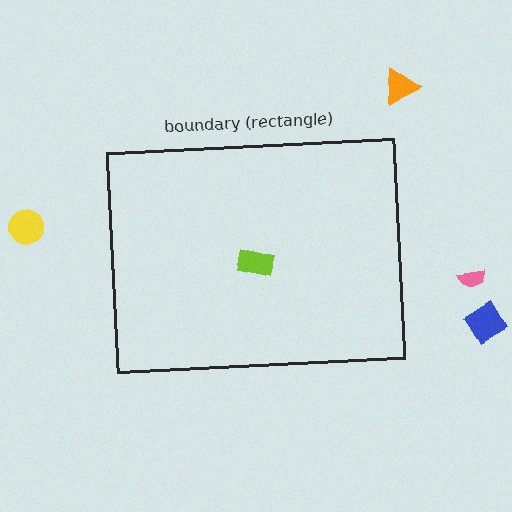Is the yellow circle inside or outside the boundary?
Outside.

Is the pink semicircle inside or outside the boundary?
Outside.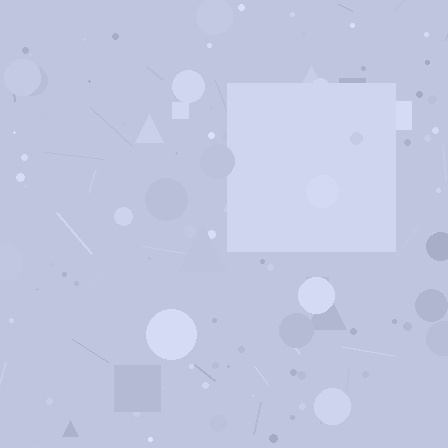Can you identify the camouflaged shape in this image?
The camouflaged shape is a square.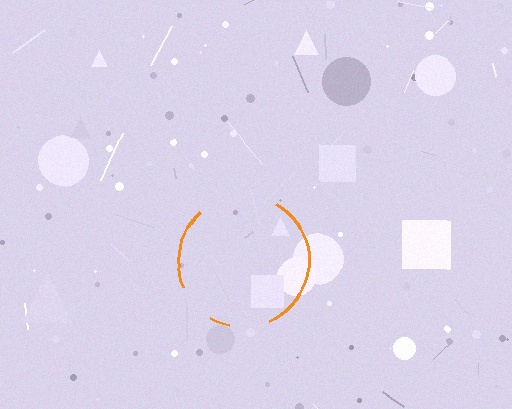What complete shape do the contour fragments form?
The contour fragments form a circle.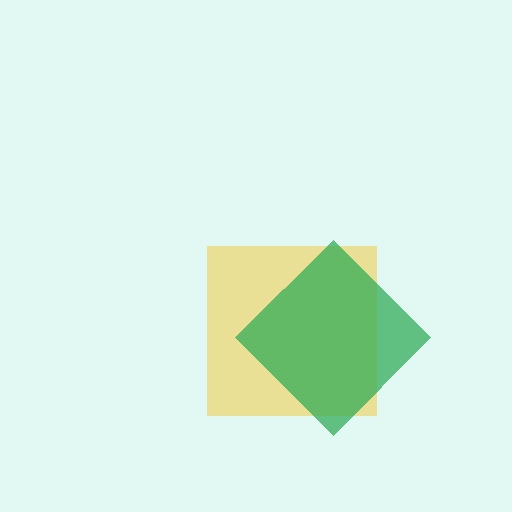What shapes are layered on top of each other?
The layered shapes are: a yellow square, a green diamond.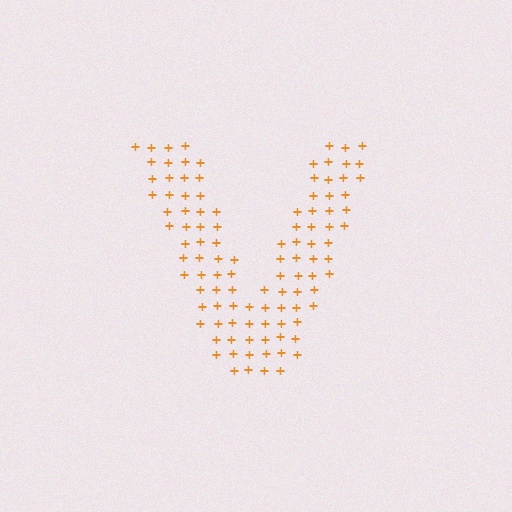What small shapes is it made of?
It is made of small plus signs.